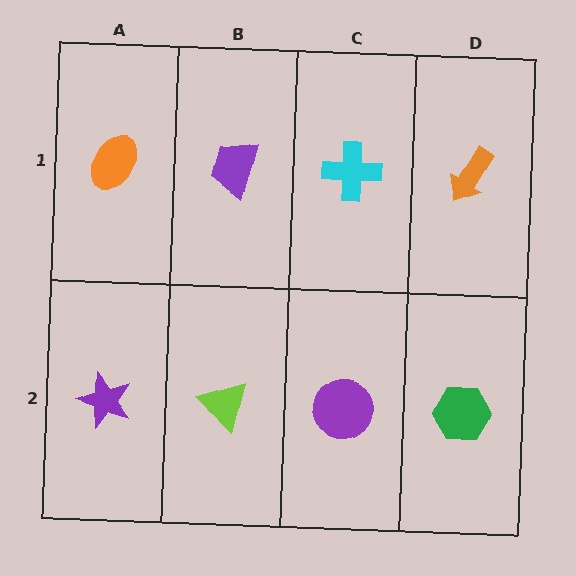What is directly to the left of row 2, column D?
A purple circle.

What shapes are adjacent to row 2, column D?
An orange arrow (row 1, column D), a purple circle (row 2, column C).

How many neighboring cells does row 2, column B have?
3.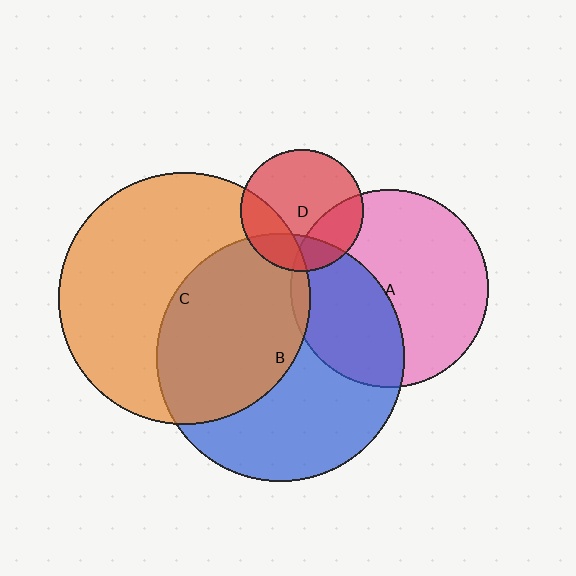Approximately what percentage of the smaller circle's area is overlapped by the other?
Approximately 25%.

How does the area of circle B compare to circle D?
Approximately 4.1 times.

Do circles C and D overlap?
Yes.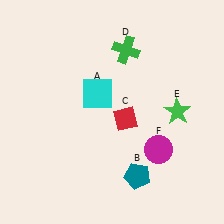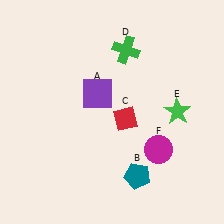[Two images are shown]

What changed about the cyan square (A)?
In Image 1, A is cyan. In Image 2, it changed to purple.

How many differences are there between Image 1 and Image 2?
There is 1 difference between the two images.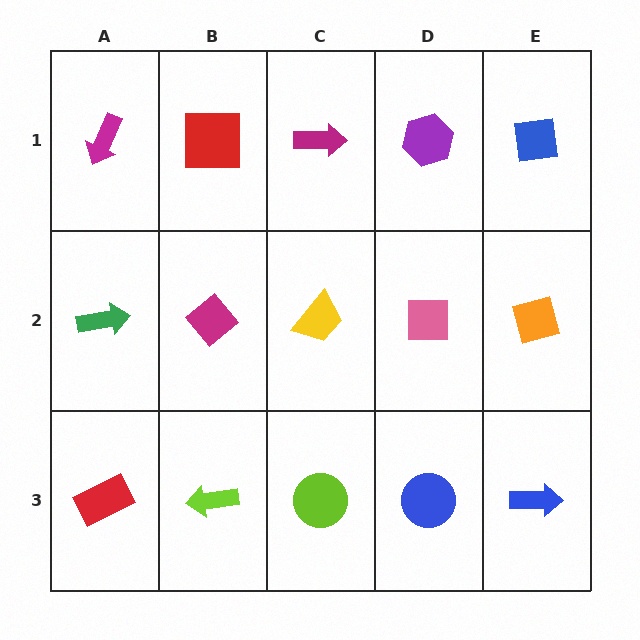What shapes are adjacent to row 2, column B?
A red square (row 1, column B), a lime arrow (row 3, column B), a green arrow (row 2, column A), a yellow trapezoid (row 2, column C).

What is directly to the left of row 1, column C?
A red square.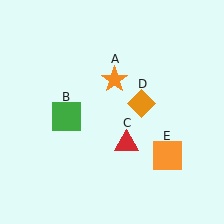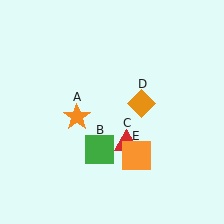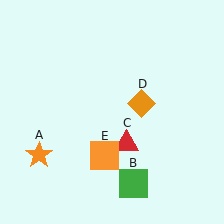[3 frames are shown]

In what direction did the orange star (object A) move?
The orange star (object A) moved down and to the left.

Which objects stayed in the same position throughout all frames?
Red triangle (object C) and orange diamond (object D) remained stationary.